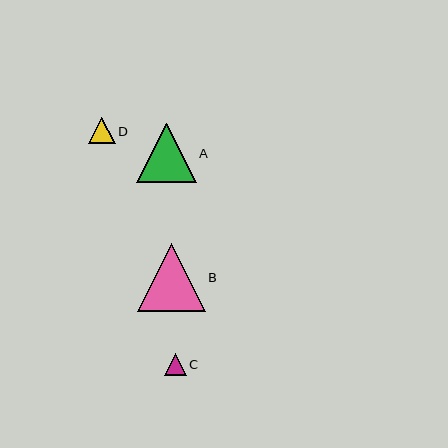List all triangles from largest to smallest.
From largest to smallest: B, A, D, C.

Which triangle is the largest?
Triangle B is the largest with a size of approximately 68 pixels.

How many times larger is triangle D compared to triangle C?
Triangle D is approximately 1.2 times the size of triangle C.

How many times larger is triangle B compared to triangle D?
Triangle B is approximately 2.6 times the size of triangle D.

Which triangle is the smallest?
Triangle C is the smallest with a size of approximately 22 pixels.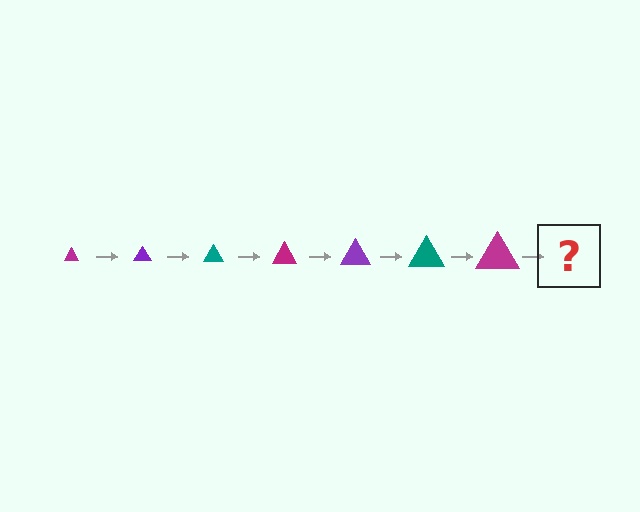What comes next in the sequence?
The next element should be a purple triangle, larger than the previous one.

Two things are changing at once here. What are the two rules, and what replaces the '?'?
The two rules are that the triangle grows larger each step and the color cycles through magenta, purple, and teal. The '?' should be a purple triangle, larger than the previous one.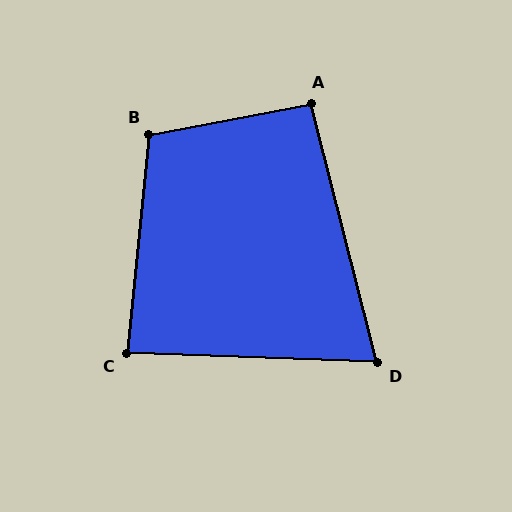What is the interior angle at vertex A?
Approximately 94 degrees (approximately right).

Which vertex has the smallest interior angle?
D, at approximately 74 degrees.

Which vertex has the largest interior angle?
B, at approximately 106 degrees.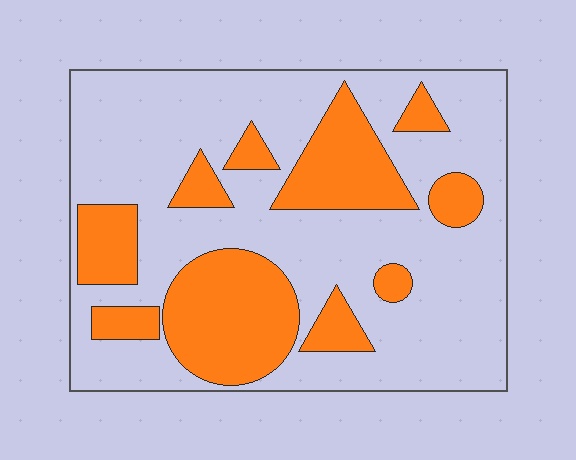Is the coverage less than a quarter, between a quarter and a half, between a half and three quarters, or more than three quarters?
Between a quarter and a half.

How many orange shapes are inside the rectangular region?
10.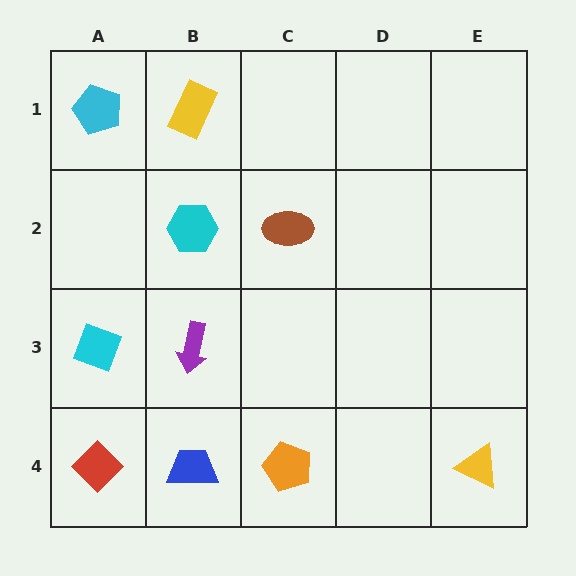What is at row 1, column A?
A cyan pentagon.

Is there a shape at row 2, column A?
No, that cell is empty.